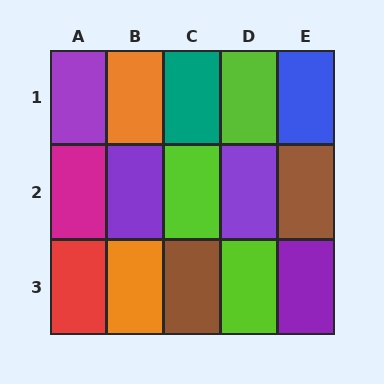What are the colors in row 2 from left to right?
Magenta, purple, lime, purple, brown.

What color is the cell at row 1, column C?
Teal.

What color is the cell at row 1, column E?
Blue.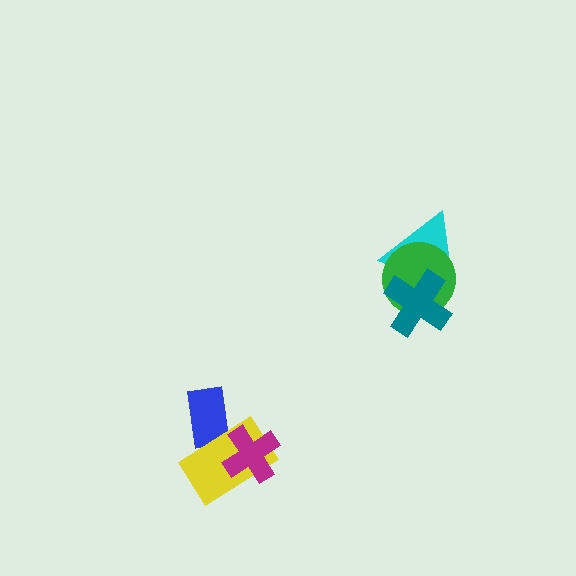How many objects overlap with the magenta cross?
1 object overlaps with the magenta cross.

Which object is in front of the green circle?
The teal cross is in front of the green circle.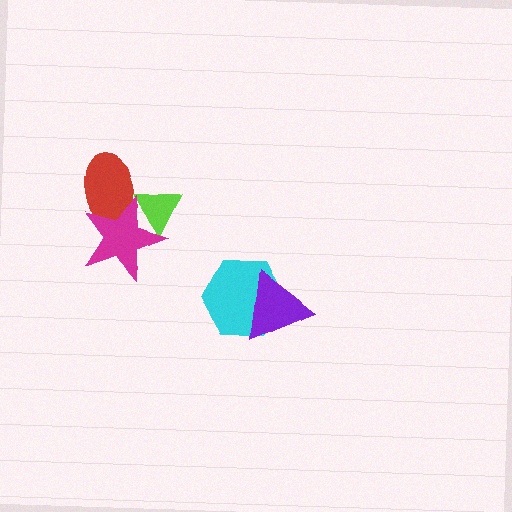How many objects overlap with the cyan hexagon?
1 object overlaps with the cyan hexagon.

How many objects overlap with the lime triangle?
2 objects overlap with the lime triangle.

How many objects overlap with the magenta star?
2 objects overlap with the magenta star.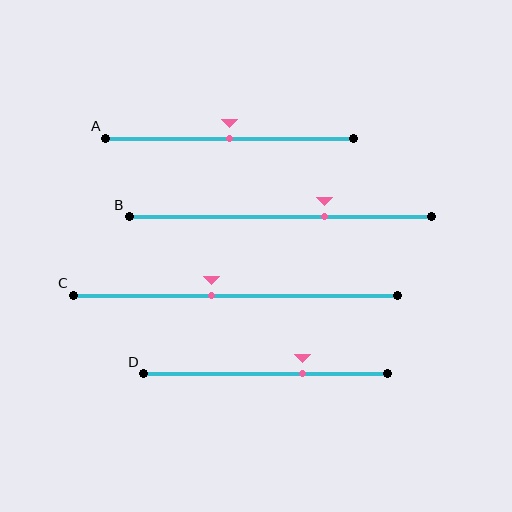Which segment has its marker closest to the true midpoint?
Segment A has its marker closest to the true midpoint.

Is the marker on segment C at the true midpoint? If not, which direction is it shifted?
No, the marker on segment C is shifted to the left by about 7% of the segment length.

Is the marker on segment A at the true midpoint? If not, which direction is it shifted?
Yes, the marker on segment A is at the true midpoint.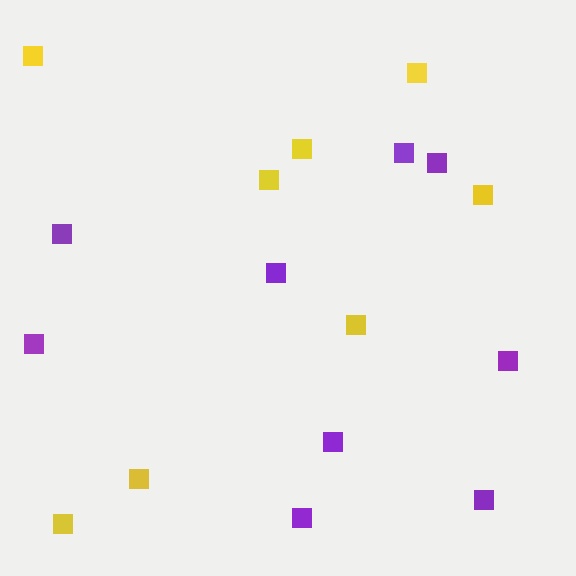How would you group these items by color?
There are 2 groups: one group of purple squares (9) and one group of yellow squares (8).